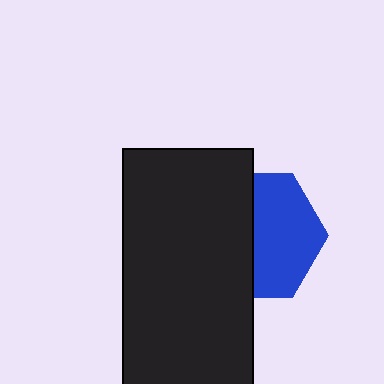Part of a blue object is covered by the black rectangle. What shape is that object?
It is a hexagon.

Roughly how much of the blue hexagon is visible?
About half of it is visible (roughly 53%).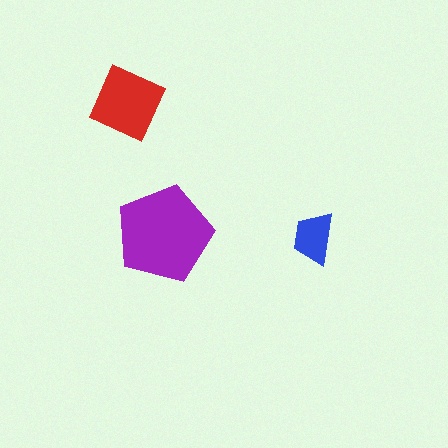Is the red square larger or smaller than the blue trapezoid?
Larger.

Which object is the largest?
The purple pentagon.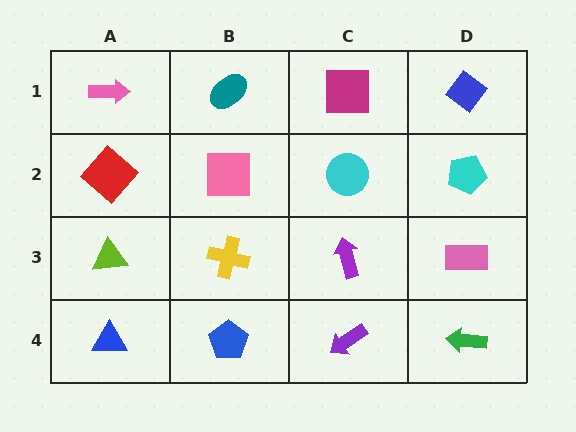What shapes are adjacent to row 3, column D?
A cyan pentagon (row 2, column D), a green arrow (row 4, column D), a purple arrow (row 3, column C).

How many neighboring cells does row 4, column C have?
3.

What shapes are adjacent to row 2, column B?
A teal ellipse (row 1, column B), a yellow cross (row 3, column B), a red diamond (row 2, column A), a cyan circle (row 2, column C).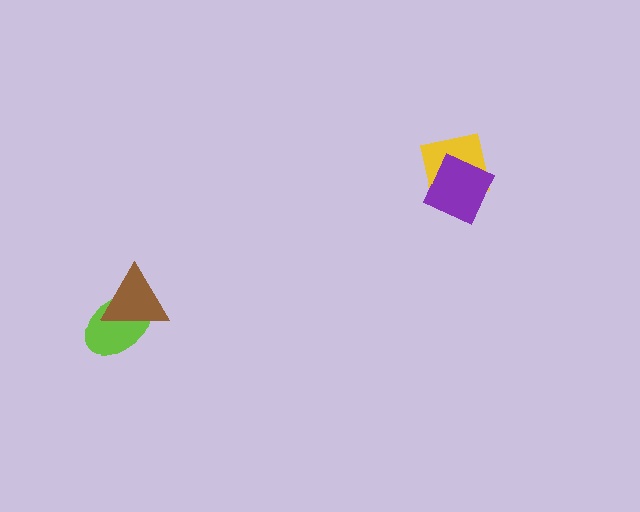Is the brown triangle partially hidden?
No, no other shape covers it.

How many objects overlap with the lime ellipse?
1 object overlaps with the lime ellipse.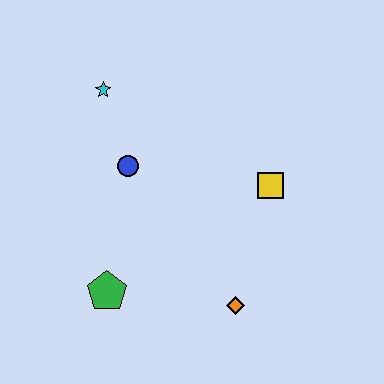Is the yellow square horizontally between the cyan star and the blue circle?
No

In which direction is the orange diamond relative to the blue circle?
The orange diamond is below the blue circle.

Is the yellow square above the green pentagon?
Yes